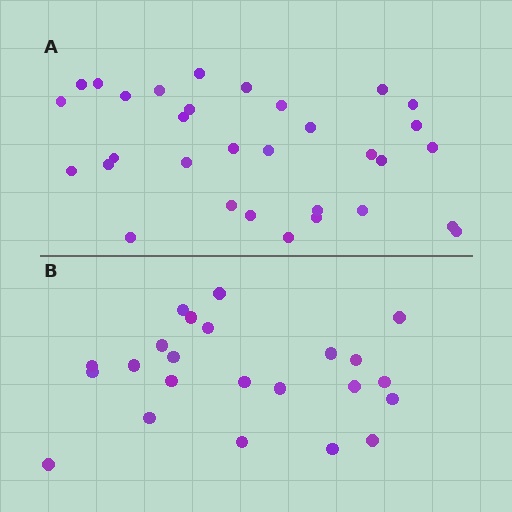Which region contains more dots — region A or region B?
Region A (the top region) has more dots.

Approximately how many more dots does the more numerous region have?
Region A has roughly 8 or so more dots than region B.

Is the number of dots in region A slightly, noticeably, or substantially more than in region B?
Region A has noticeably more, but not dramatically so. The ratio is roughly 1.4 to 1.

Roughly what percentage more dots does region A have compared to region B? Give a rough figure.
About 40% more.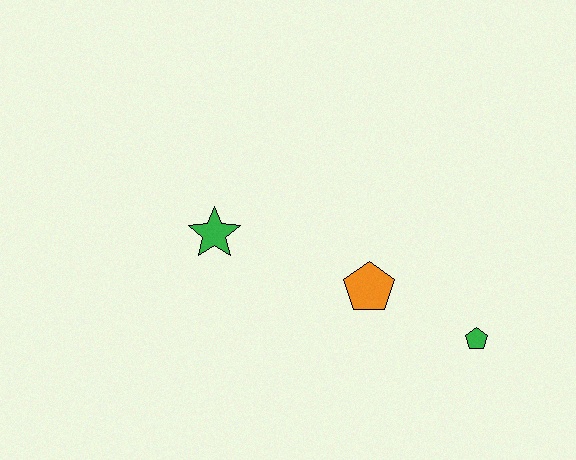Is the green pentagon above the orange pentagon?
No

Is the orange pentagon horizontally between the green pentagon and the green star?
Yes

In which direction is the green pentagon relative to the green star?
The green pentagon is to the right of the green star.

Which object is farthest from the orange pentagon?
The green star is farthest from the orange pentagon.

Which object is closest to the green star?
The orange pentagon is closest to the green star.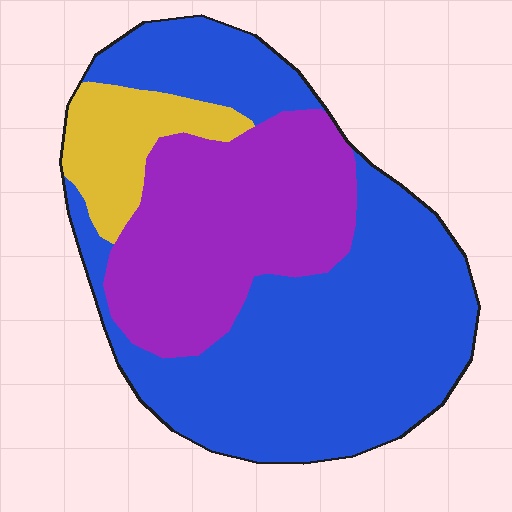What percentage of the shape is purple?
Purple takes up about one third (1/3) of the shape.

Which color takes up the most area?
Blue, at roughly 55%.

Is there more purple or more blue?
Blue.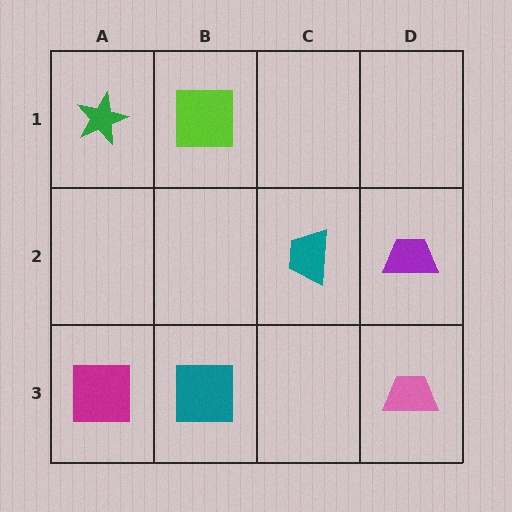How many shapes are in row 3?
3 shapes.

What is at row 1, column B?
A lime square.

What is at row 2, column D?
A purple trapezoid.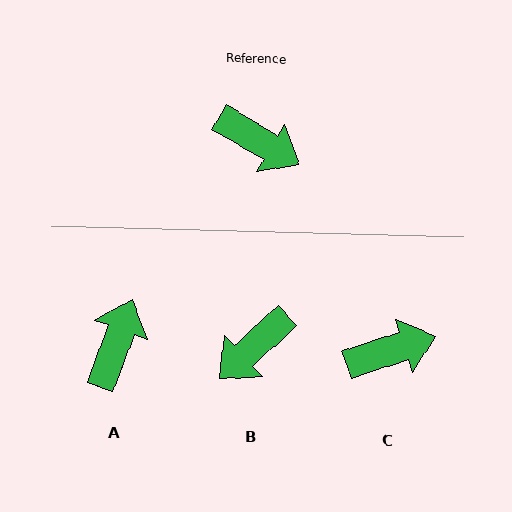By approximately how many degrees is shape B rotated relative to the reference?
Approximately 107 degrees clockwise.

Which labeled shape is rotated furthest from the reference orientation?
B, about 107 degrees away.